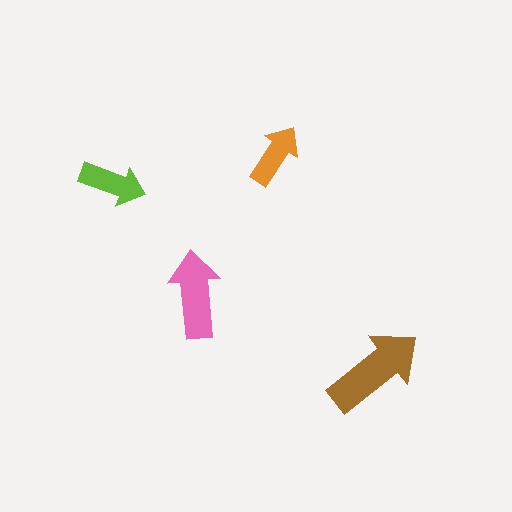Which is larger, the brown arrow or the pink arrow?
The brown one.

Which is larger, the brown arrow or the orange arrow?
The brown one.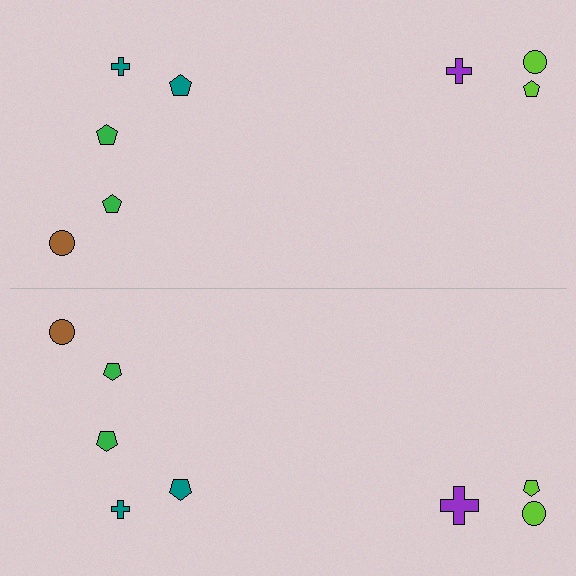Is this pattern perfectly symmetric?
No, the pattern is not perfectly symmetric. The purple cross on the bottom side has a different size than its mirror counterpart.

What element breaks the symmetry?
The purple cross on the bottom side has a different size than its mirror counterpart.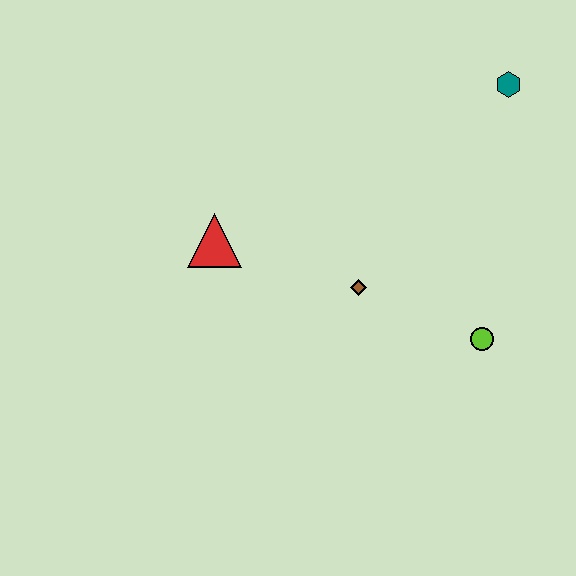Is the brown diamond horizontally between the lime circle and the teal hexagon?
No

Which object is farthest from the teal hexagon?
The red triangle is farthest from the teal hexagon.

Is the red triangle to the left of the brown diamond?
Yes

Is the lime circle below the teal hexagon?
Yes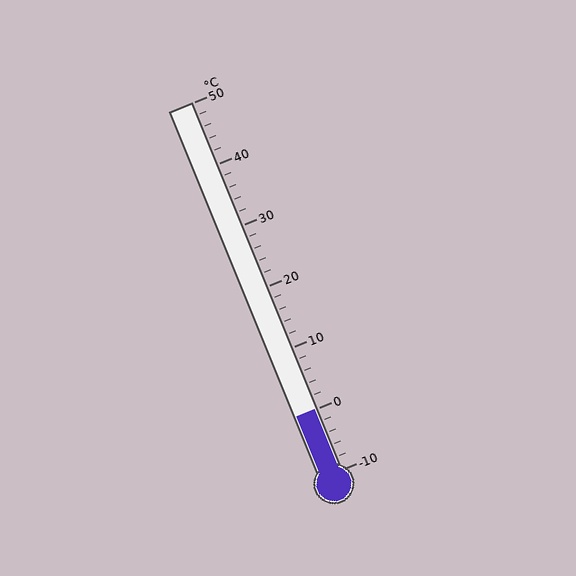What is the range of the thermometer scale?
The thermometer scale ranges from -10°C to 50°C.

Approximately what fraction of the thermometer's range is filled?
The thermometer is filled to approximately 15% of its range.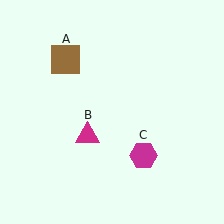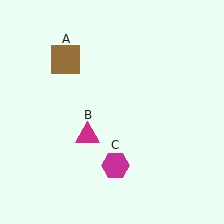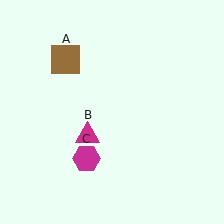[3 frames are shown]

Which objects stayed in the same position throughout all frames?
Brown square (object A) and magenta triangle (object B) remained stationary.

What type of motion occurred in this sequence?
The magenta hexagon (object C) rotated clockwise around the center of the scene.